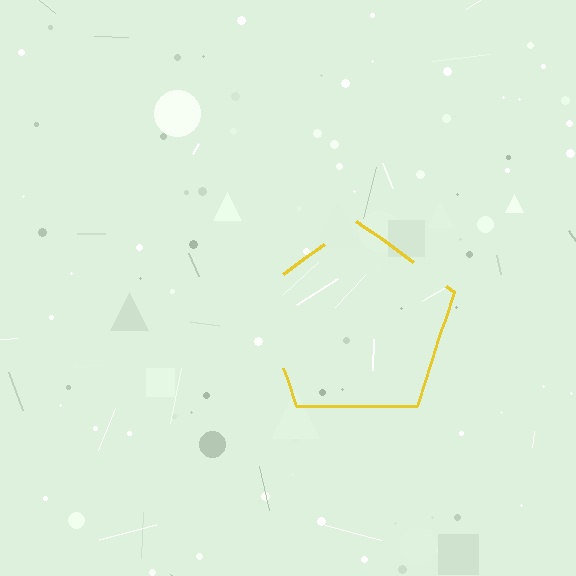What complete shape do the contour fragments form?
The contour fragments form a pentagon.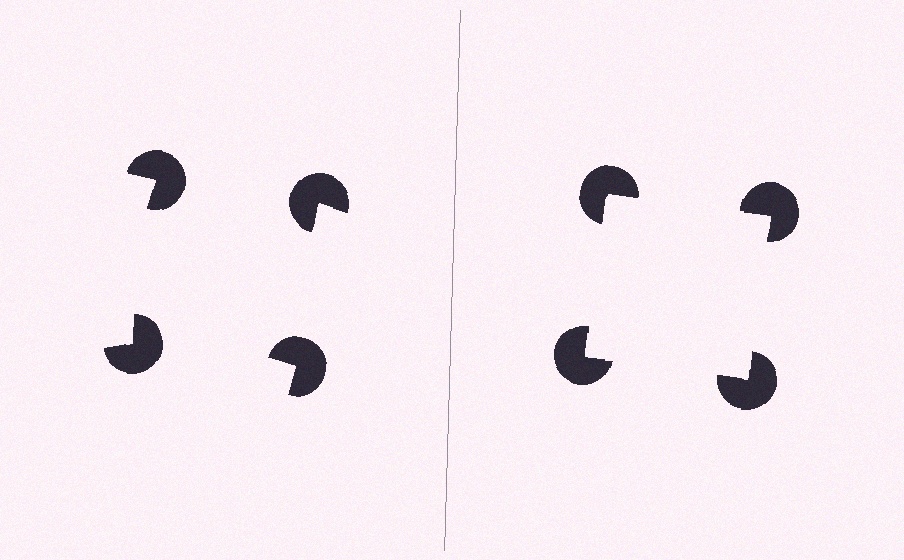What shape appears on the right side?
An illusory square.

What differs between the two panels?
The pac-man discs are positioned identically on both sides; only the wedge orientations differ. On the right they align to a square; on the left they are misaligned.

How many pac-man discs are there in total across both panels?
8 — 4 on each side.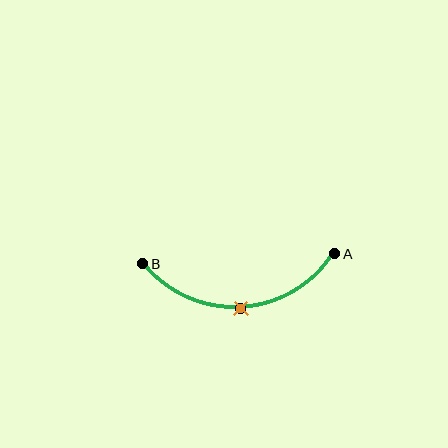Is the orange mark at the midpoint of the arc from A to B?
Yes. The orange mark lies on the arc at equal arc-length from both A and B — it is the arc midpoint.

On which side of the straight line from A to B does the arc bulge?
The arc bulges below the straight line connecting A and B.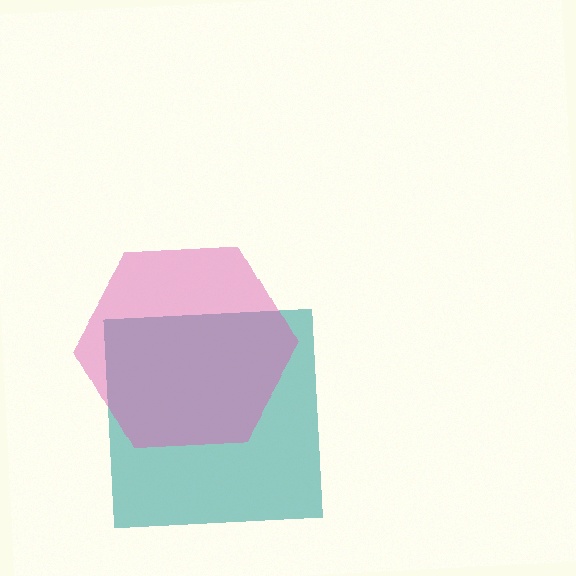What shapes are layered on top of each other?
The layered shapes are: a teal square, a pink hexagon.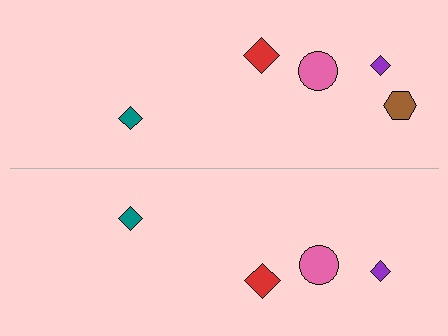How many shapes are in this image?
There are 9 shapes in this image.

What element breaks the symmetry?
A brown hexagon is missing from the bottom side.